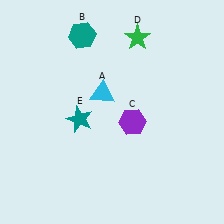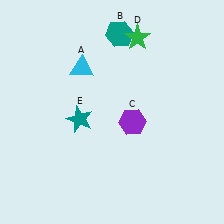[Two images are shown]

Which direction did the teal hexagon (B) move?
The teal hexagon (B) moved right.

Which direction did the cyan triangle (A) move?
The cyan triangle (A) moved up.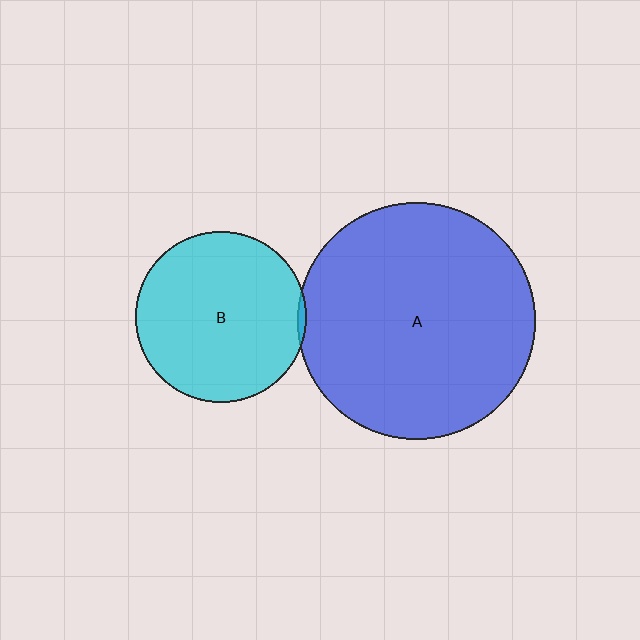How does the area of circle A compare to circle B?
Approximately 1.9 times.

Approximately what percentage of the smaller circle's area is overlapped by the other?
Approximately 5%.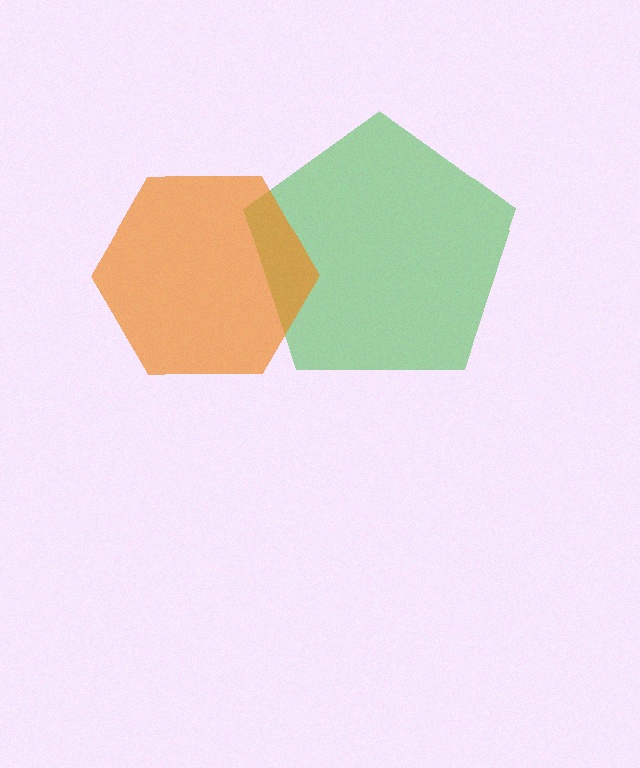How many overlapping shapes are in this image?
There are 2 overlapping shapes in the image.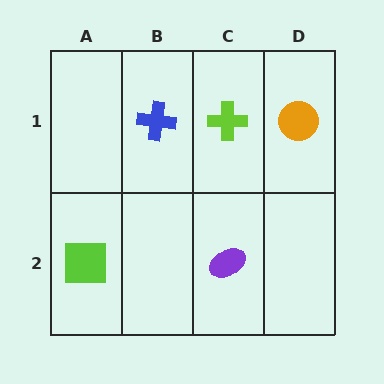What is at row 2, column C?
A purple ellipse.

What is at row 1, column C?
A lime cross.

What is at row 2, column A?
A lime square.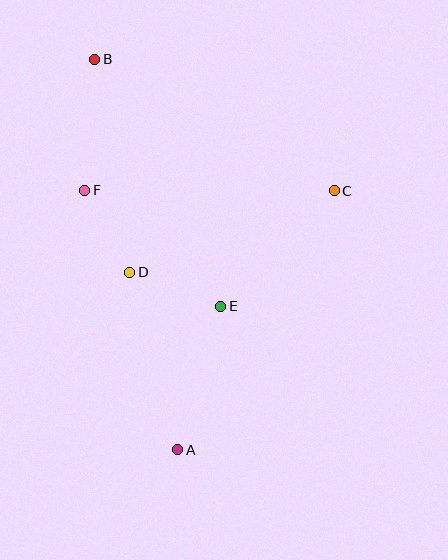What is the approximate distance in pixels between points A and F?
The distance between A and F is approximately 276 pixels.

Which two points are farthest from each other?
Points A and B are farthest from each other.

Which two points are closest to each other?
Points D and F are closest to each other.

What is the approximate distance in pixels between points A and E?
The distance between A and E is approximately 150 pixels.